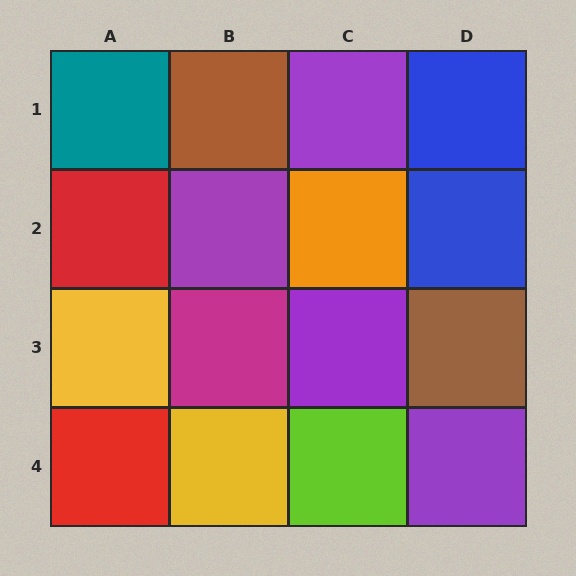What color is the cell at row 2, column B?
Purple.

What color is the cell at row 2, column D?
Blue.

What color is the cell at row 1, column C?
Purple.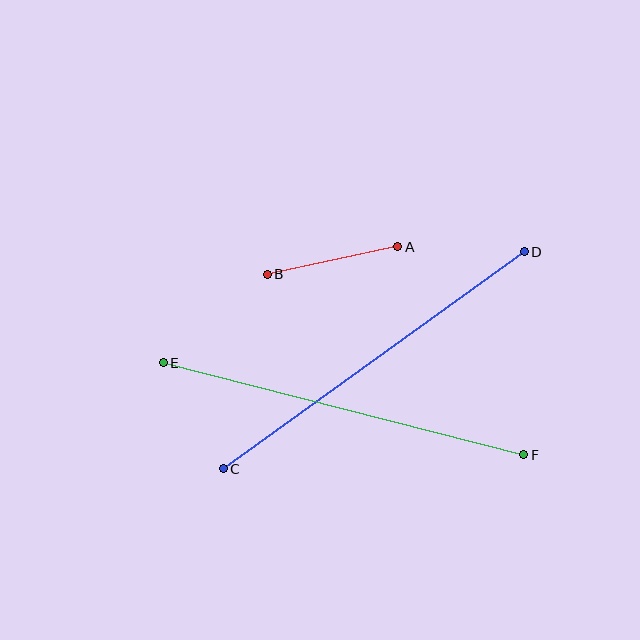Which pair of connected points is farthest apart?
Points E and F are farthest apart.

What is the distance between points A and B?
The distance is approximately 133 pixels.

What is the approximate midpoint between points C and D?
The midpoint is at approximately (374, 360) pixels.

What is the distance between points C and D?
The distance is approximately 371 pixels.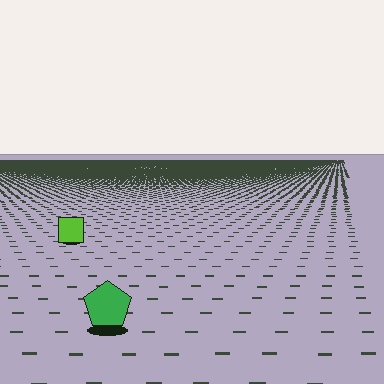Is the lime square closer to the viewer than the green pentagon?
No. The green pentagon is closer — you can tell from the texture gradient: the ground texture is coarser near it.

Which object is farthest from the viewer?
The lime square is farthest from the viewer. It appears smaller and the ground texture around it is denser.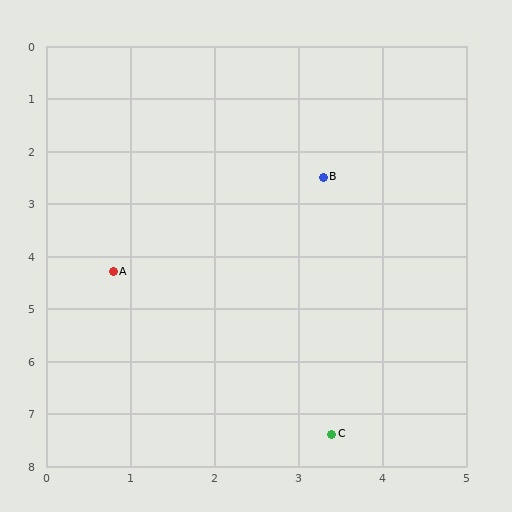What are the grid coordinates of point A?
Point A is at approximately (0.8, 4.3).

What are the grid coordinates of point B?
Point B is at approximately (3.3, 2.5).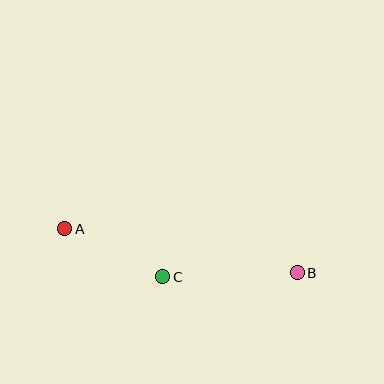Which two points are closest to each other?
Points A and C are closest to each other.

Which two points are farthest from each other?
Points A and B are farthest from each other.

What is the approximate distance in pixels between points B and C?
The distance between B and C is approximately 135 pixels.